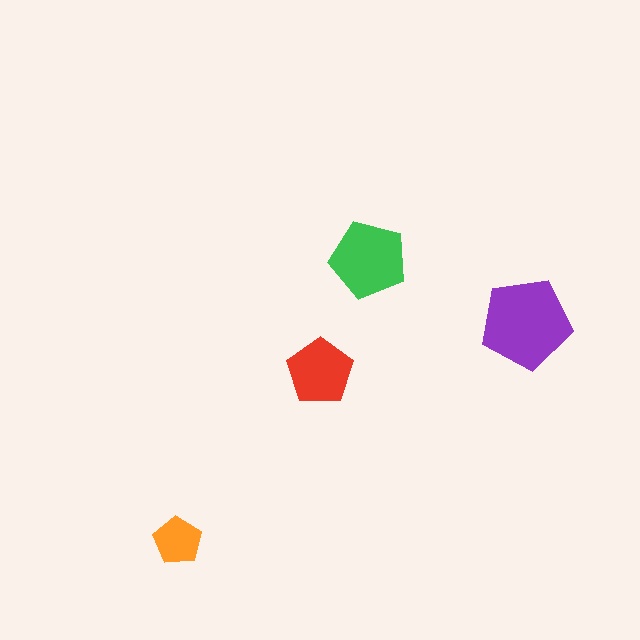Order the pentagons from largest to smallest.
the purple one, the green one, the red one, the orange one.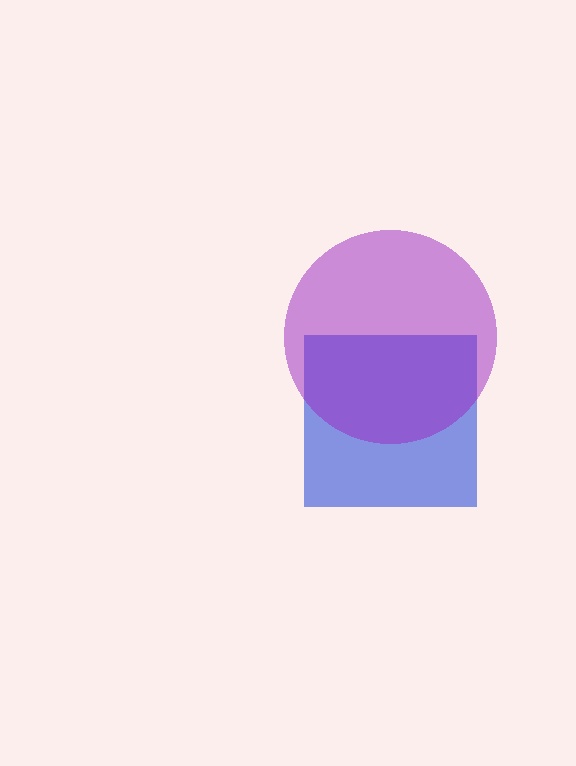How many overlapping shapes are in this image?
There are 2 overlapping shapes in the image.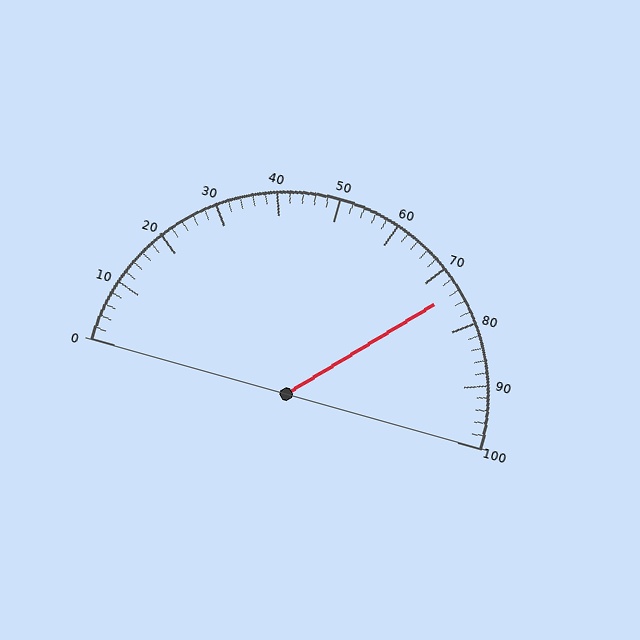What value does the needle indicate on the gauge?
The needle indicates approximately 74.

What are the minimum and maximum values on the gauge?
The gauge ranges from 0 to 100.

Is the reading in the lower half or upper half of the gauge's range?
The reading is in the upper half of the range (0 to 100).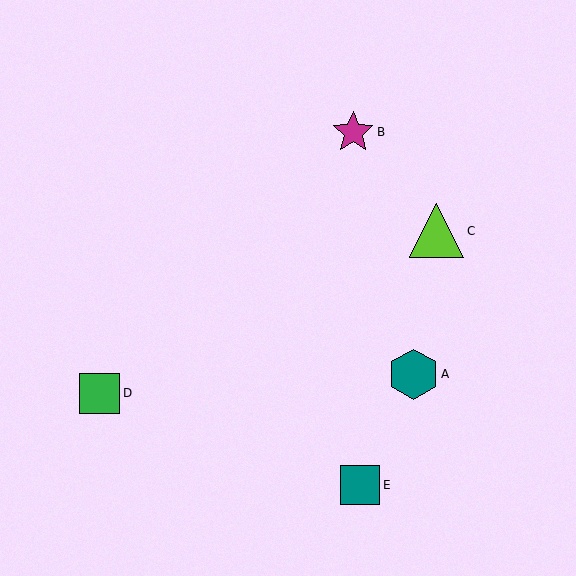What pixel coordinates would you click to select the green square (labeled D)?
Click at (99, 393) to select the green square D.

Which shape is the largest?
The lime triangle (labeled C) is the largest.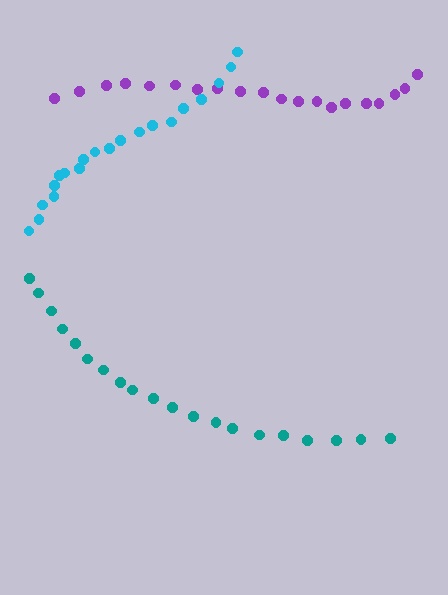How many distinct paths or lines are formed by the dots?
There are 3 distinct paths.